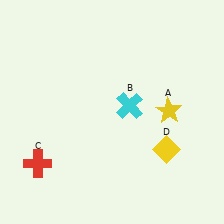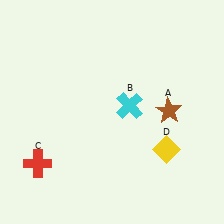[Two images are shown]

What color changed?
The star (A) changed from yellow in Image 1 to brown in Image 2.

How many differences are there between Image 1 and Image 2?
There is 1 difference between the two images.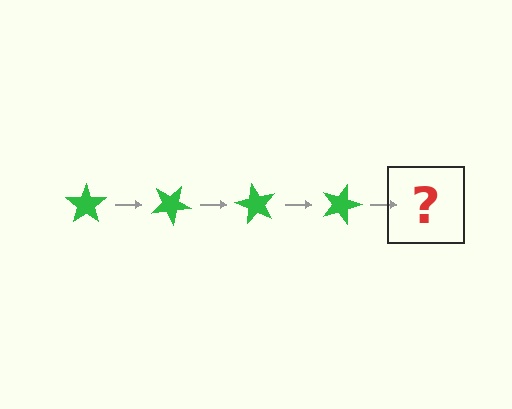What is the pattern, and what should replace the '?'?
The pattern is that the star rotates 30 degrees each step. The '?' should be a green star rotated 120 degrees.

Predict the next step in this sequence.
The next step is a green star rotated 120 degrees.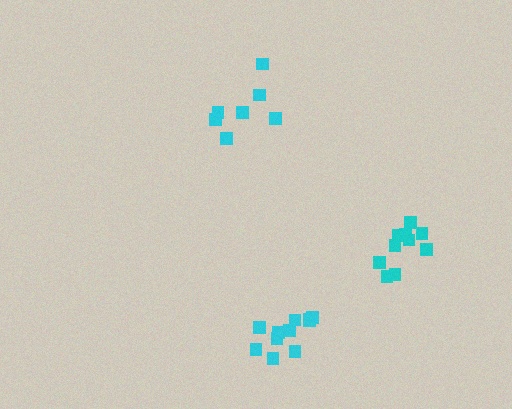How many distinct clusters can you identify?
There are 3 distinct clusters.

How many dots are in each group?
Group 1: 11 dots, Group 2: 10 dots, Group 3: 7 dots (28 total).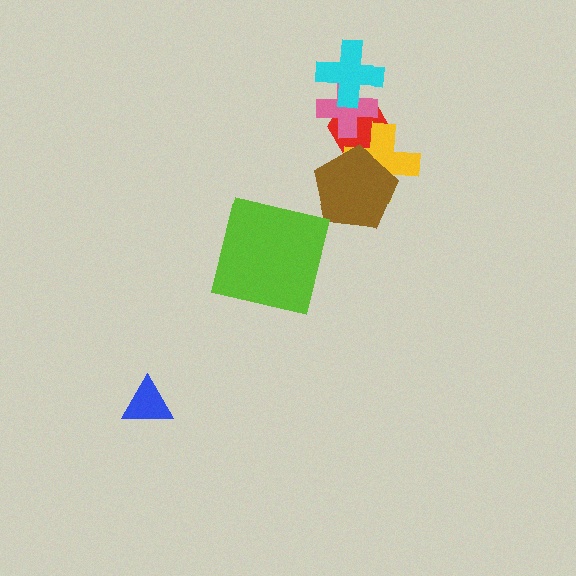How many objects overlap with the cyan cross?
2 objects overlap with the cyan cross.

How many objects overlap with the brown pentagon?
2 objects overlap with the brown pentagon.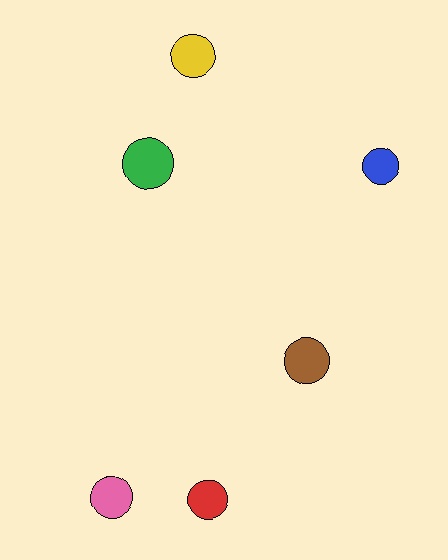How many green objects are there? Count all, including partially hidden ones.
There is 1 green object.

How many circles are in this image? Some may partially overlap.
There are 6 circles.